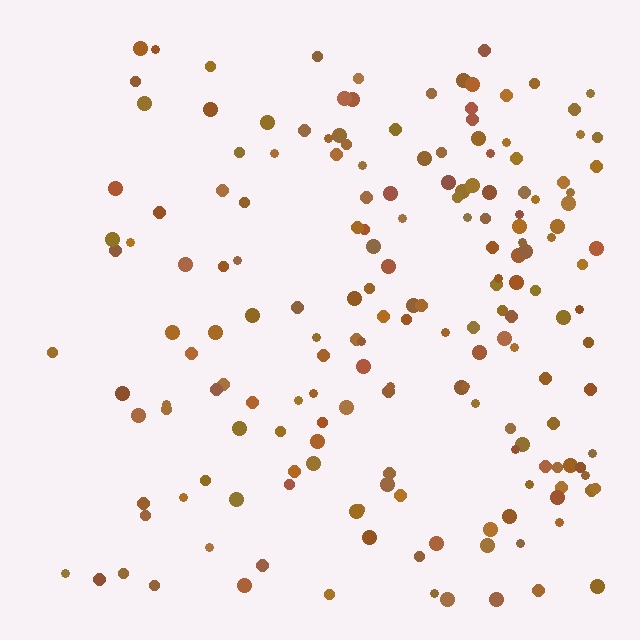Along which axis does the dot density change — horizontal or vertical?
Horizontal.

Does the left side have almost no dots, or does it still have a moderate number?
Still a moderate number, just noticeably fewer than the right.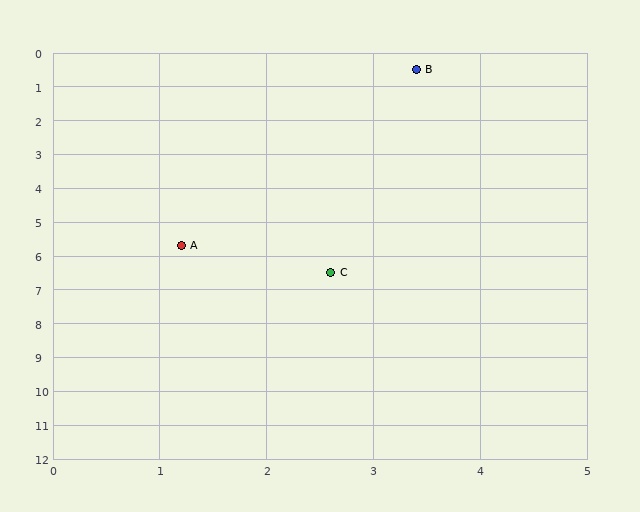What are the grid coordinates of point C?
Point C is at approximately (2.6, 6.5).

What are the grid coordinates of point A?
Point A is at approximately (1.2, 5.7).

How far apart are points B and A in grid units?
Points B and A are about 5.6 grid units apart.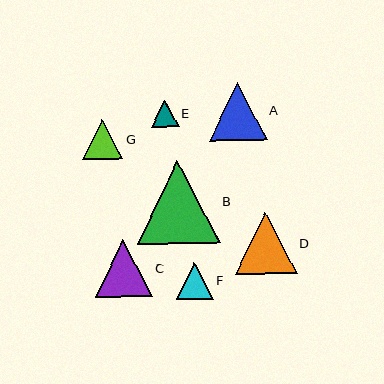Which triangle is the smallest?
Triangle E is the smallest with a size of approximately 27 pixels.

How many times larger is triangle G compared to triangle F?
Triangle G is approximately 1.1 times the size of triangle F.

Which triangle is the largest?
Triangle B is the largest with a size of approximately 83 pixels.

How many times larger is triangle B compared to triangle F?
Triangle B is approximately 2.3 times the size of triangle F.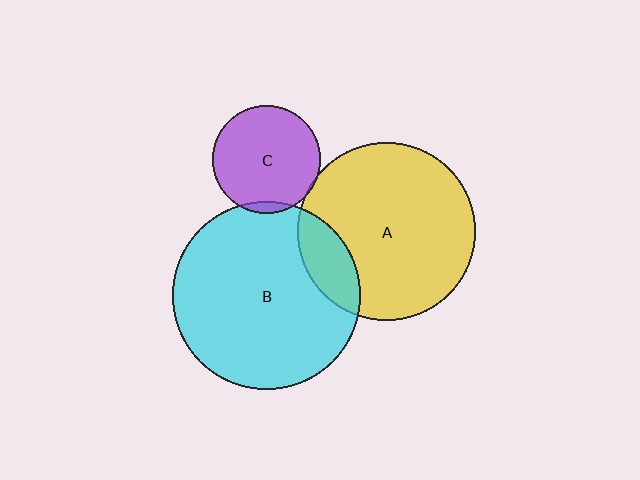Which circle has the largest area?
Circle B (cyan).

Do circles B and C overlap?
Yes.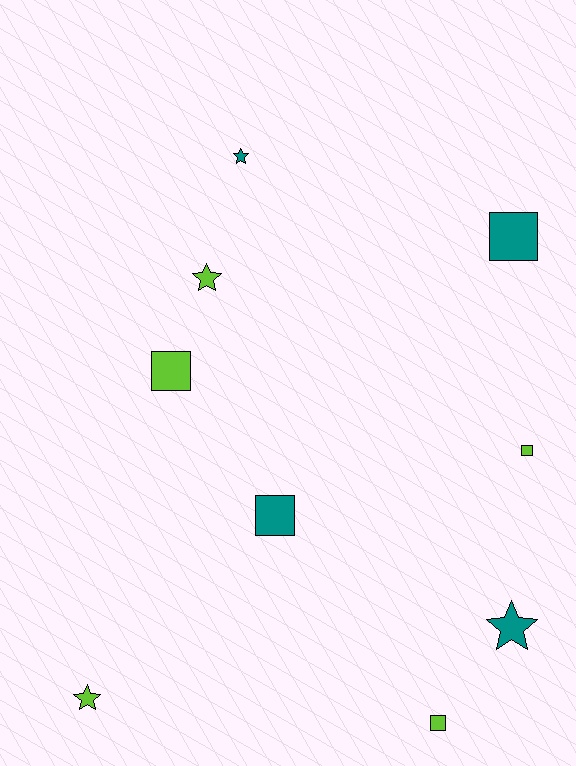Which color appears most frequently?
Lime, with 5 objects.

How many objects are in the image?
There are 9 objects.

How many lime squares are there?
There are 3 lime squares.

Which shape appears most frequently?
Square, with 5 objects.